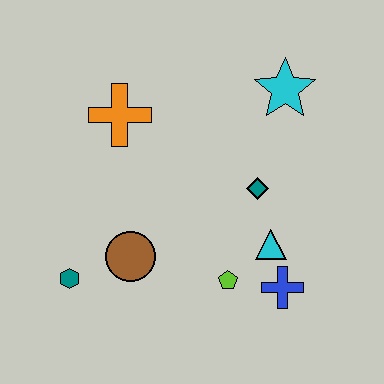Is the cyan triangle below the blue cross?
No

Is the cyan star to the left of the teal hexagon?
No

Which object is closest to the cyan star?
The teal diamond is closest to the cyan star.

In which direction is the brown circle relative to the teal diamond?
The brown circle is to the left of the teal diamond.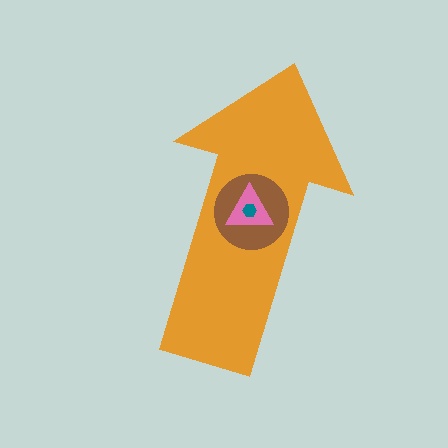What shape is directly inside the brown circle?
The pink triangle.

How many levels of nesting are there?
4.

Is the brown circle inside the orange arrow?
Yes.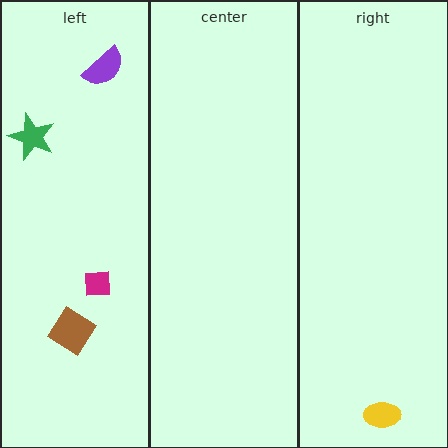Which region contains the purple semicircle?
The left region.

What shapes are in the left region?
The brown diamond, the green star, the purple semicircle, the magenta square.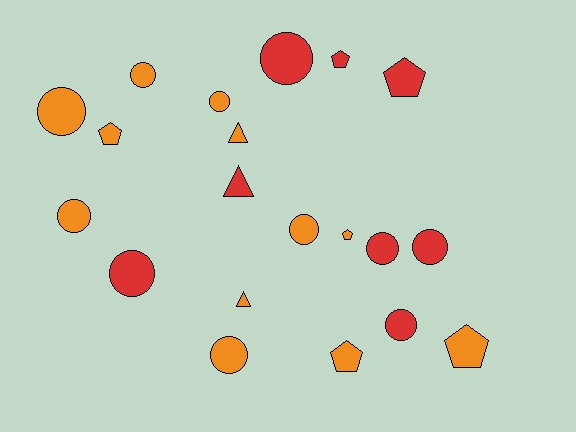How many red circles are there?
There are 5 red circles.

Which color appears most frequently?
Orange, with 12 objects.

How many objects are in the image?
There are 20 objects.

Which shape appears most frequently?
Circle, with 11 objects.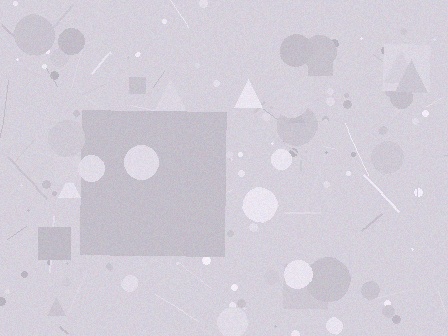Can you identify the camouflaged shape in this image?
The camouflaged shape is a square.